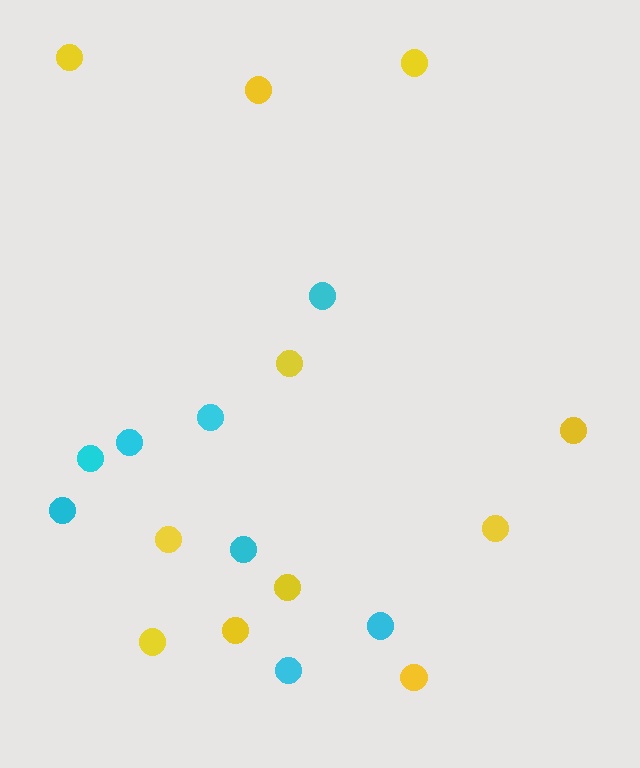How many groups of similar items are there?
There are 2 groups: one group of cyan circles (8) and one group of yellow circles (11).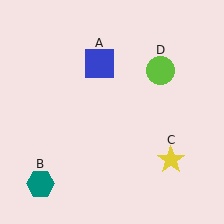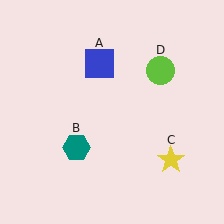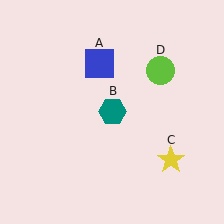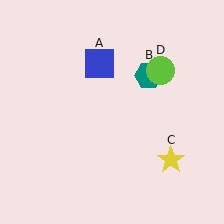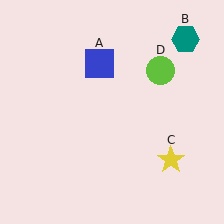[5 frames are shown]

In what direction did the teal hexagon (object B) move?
The teal hexagon (object B) moved up and to the right.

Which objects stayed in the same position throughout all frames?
Blue square (object A) and yellow star (object C) and lime circle (object D) remained stationary.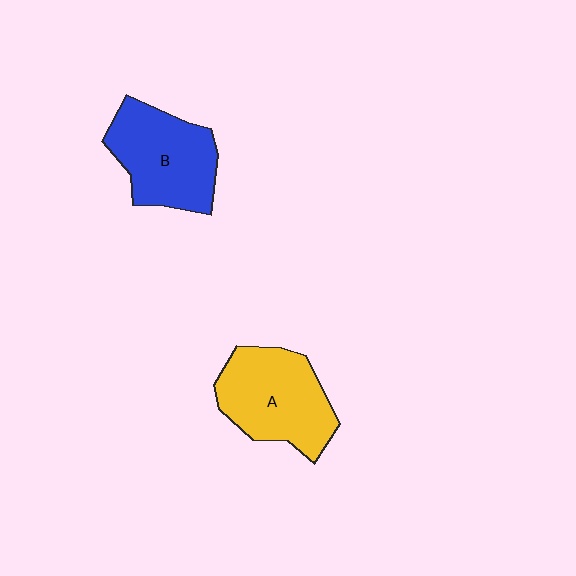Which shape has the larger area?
Shape A (yellow).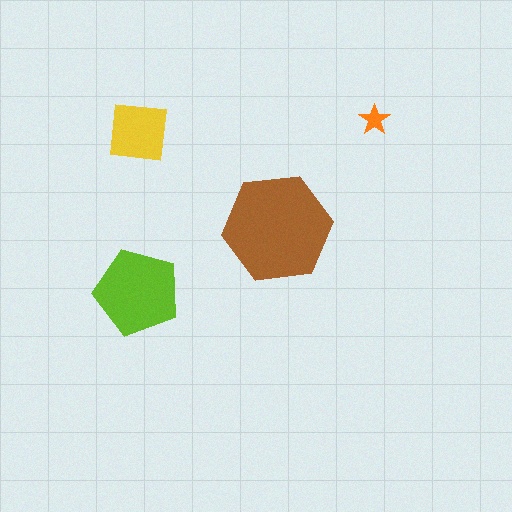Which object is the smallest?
The orange star.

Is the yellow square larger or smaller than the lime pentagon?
Smaller.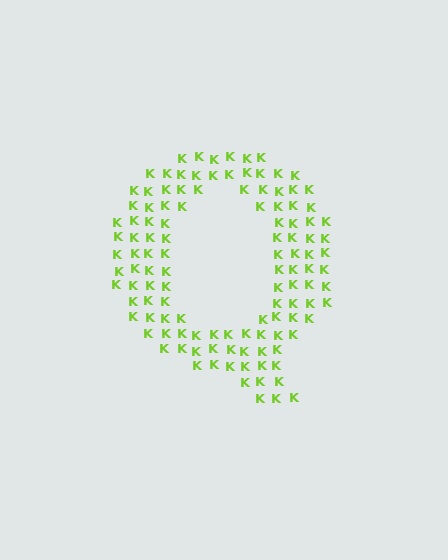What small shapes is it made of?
It is made of small letter K's.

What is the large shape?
The large shape is the letter Q.